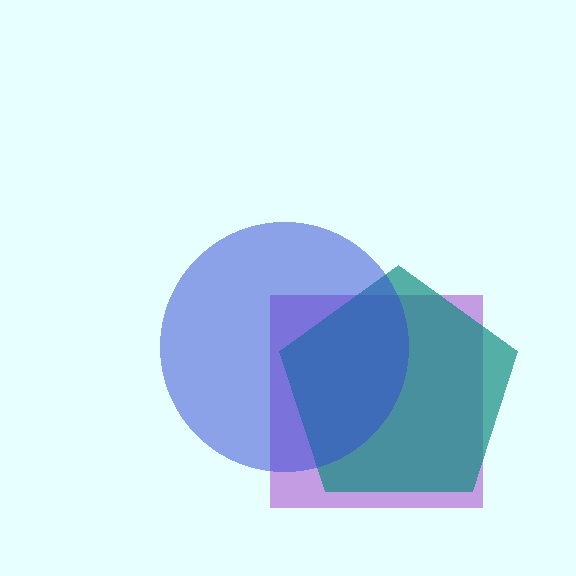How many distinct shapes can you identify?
There are 3 distinct shapes: a purple square, a teal pentagon, a blue circle.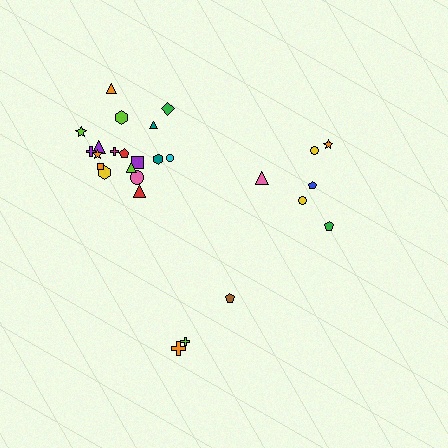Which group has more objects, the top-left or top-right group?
The top-left group.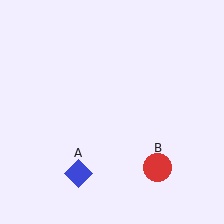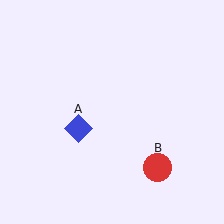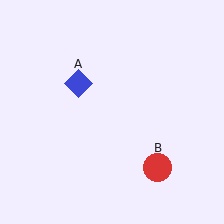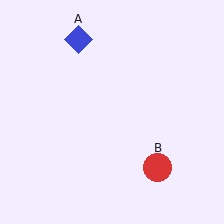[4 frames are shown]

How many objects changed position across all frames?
1 object changed position: blue diamond (object A).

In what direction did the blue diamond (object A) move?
The blue diamond (object A) moved up.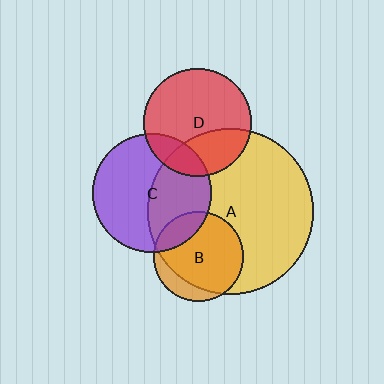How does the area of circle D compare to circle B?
Approximately 1.4 times.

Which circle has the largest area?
Circle A (yellow).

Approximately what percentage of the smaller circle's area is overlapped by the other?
Approximately 15%.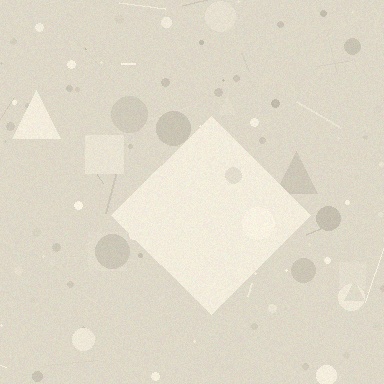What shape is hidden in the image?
A diamond is hidden in the image.